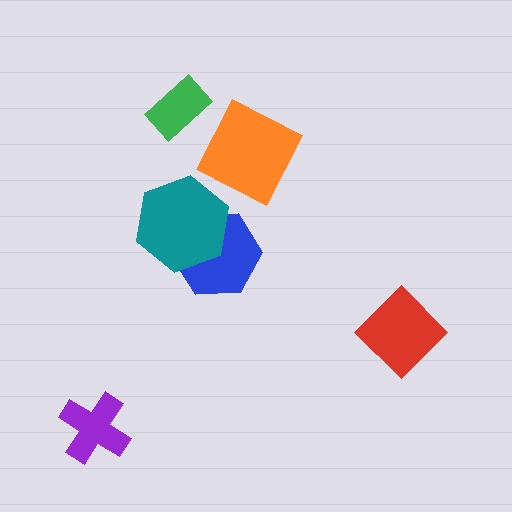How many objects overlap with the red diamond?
0 objects overlap with the red diamond.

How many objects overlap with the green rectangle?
0 objects overlap with the green rectangle.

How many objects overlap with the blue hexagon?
1 object overlaps with the blue hexagon.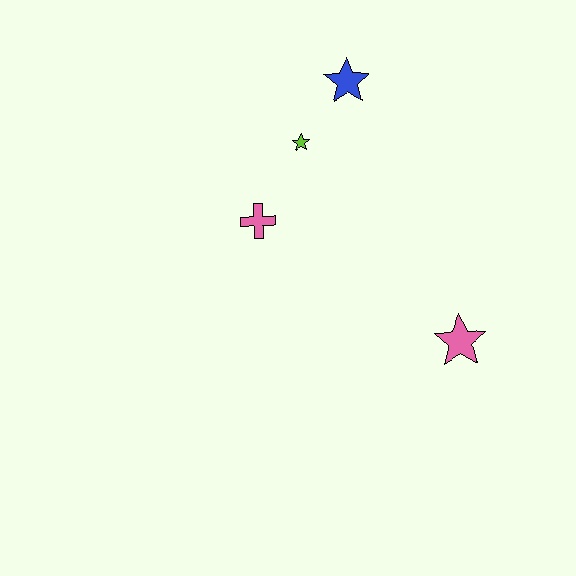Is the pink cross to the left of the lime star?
Yes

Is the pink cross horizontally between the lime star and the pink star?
No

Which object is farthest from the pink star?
The blue star is farthest from the pink star.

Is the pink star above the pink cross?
No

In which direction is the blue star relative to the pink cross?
The blue star is above the pink cross.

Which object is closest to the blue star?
The lime star is closest to the blue star.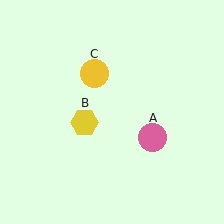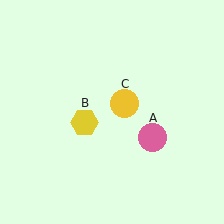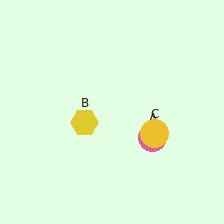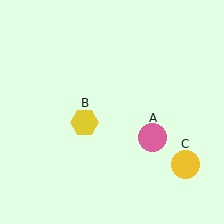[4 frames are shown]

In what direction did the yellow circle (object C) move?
The yellow circle (object C) moved down and to the right.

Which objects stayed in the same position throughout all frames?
Pink circle (object A) and yellow hexagon (object B) remained stationary.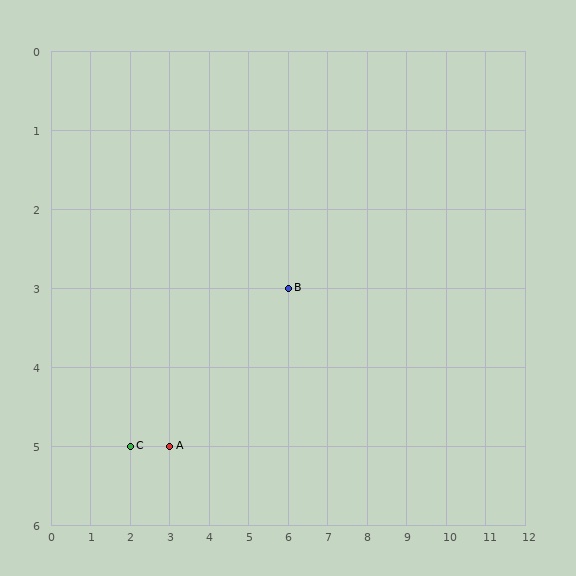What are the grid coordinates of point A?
Point A is at grid coordinates (3, 5).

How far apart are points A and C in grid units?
Points A and C are 1 column apart.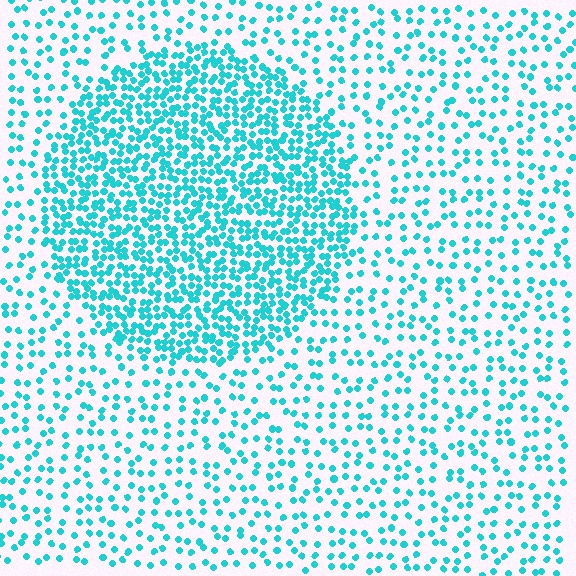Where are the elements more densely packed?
The elements are more densely packed inside the circle boundary.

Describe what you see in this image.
The image contains small cyan elements arranged at two different densities. A circle-shaped region is visible where the elements are more densely packed than the surrounding area.